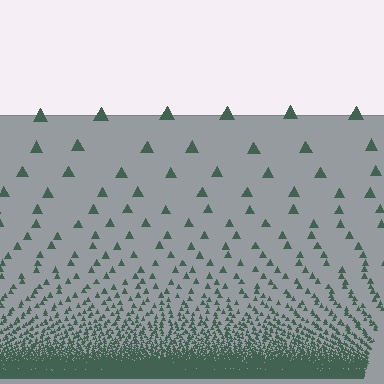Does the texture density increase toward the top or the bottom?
Density increases toward the bottom.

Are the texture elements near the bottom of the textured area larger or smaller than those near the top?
Smaller. The gradient is inverted — elements near the bottom are smaller and denser.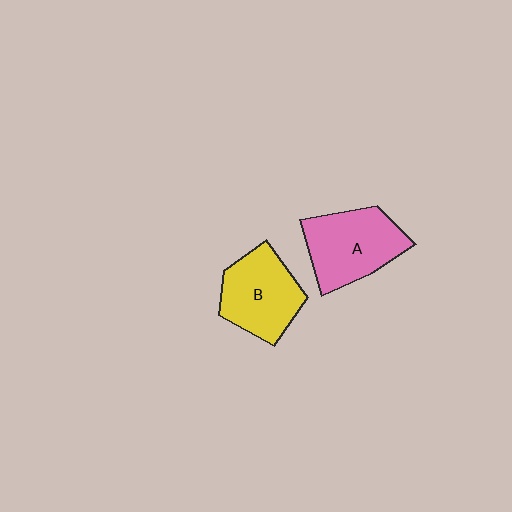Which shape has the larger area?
Shape A (pink).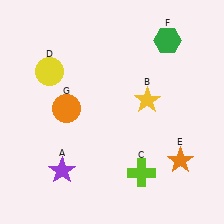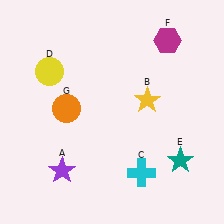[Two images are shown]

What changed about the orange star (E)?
In Image 1, E is orange. In Image 2, it changed to teal.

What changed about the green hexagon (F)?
In Image 1, F is green. In Image 2, it changed to magenta.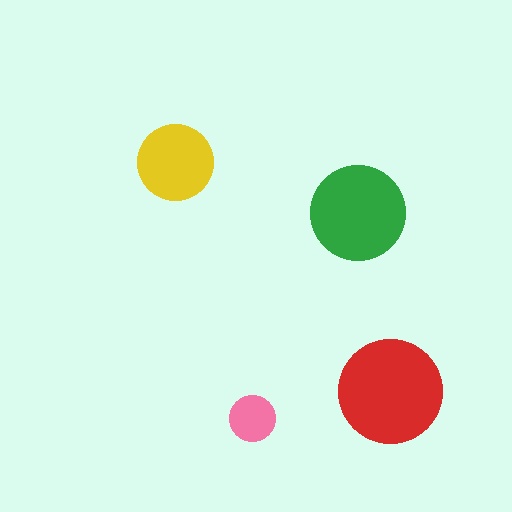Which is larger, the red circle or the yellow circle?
The red one.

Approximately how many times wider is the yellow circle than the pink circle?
About 1.5 times wider.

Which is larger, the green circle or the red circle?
The red one.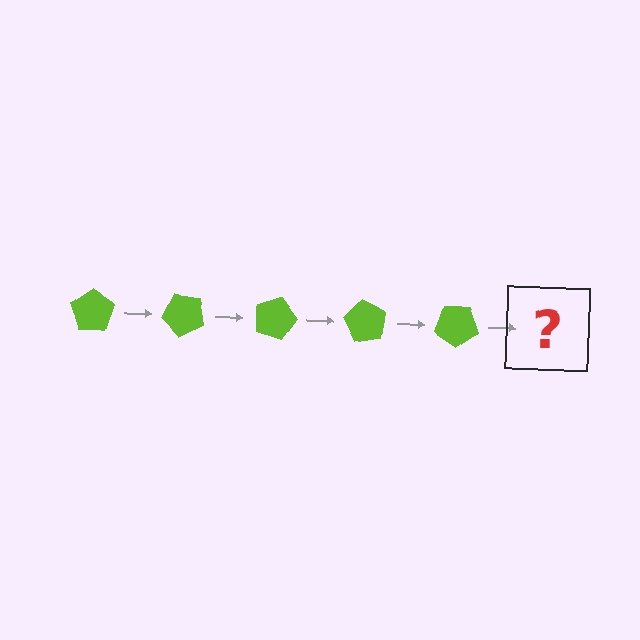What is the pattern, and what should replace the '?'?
The pattern is that the pentagon rotates 45 degrees each step. The '?' should be a lime pentagon rotated 225 degrees.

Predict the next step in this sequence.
The next step is a lime pentagon rotated 225 degrees.